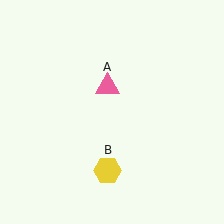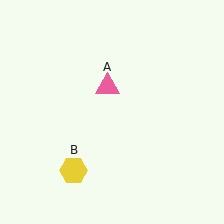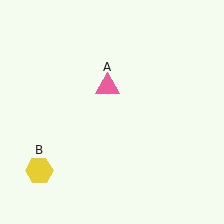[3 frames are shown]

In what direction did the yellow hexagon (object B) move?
The yellow hexagon (object B) moved left.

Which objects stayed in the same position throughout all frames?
Pink triangle (object A) remained stationary.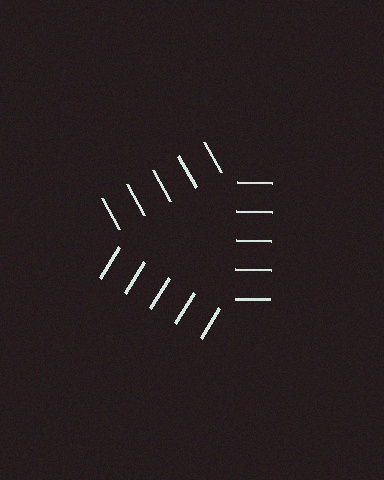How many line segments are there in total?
15 — 5 along each of the 3 edges.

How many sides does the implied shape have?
3 sides — the line-ends trace a triangle.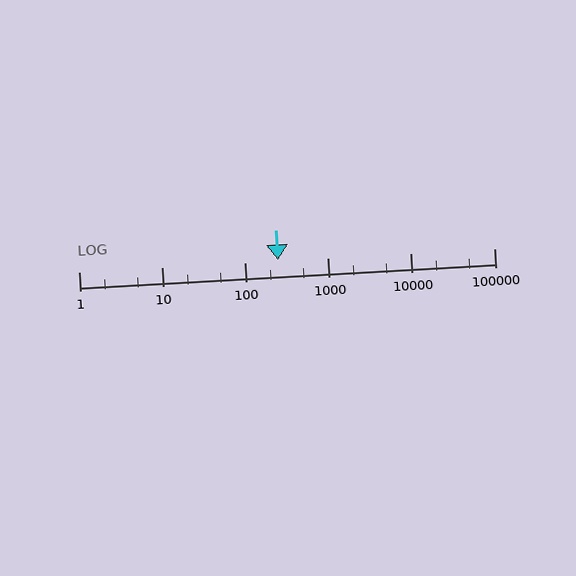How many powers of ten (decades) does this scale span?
The scale spans 5 decades, from 1 to 100000.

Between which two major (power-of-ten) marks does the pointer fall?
The pointer is between 100 and 1000.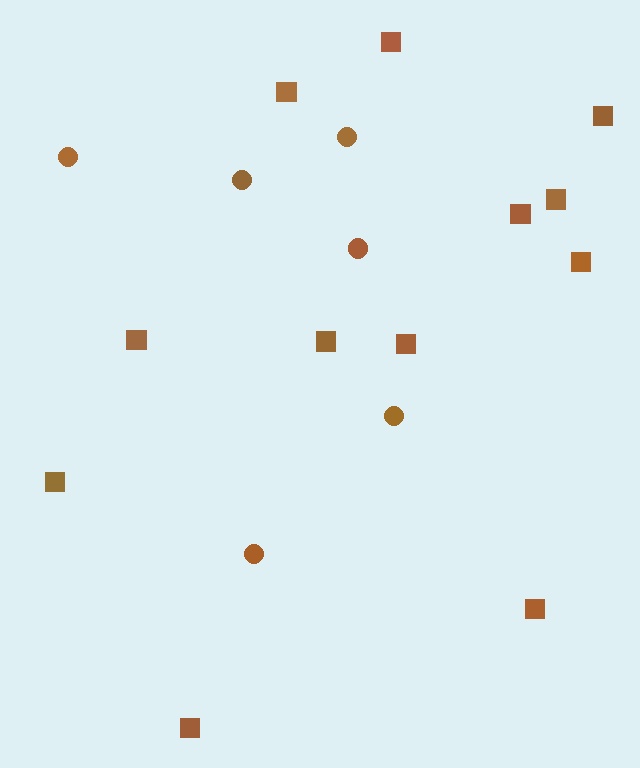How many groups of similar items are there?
There are 2 groups: one group of circles (6) and one group of squares (12).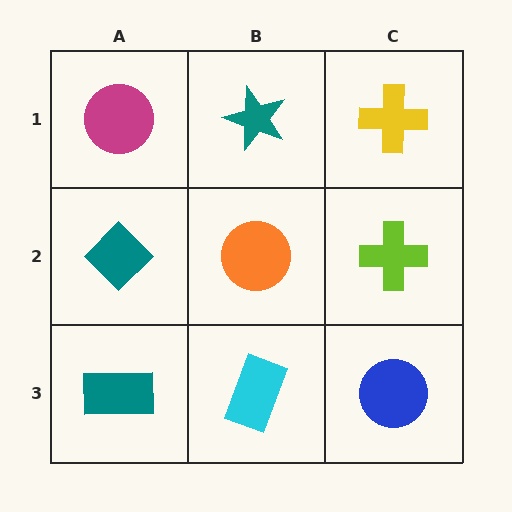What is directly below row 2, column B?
A cyan rectangle.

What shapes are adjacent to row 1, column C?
A lime cross (row 2, column C), a teal star (row 1, column B).